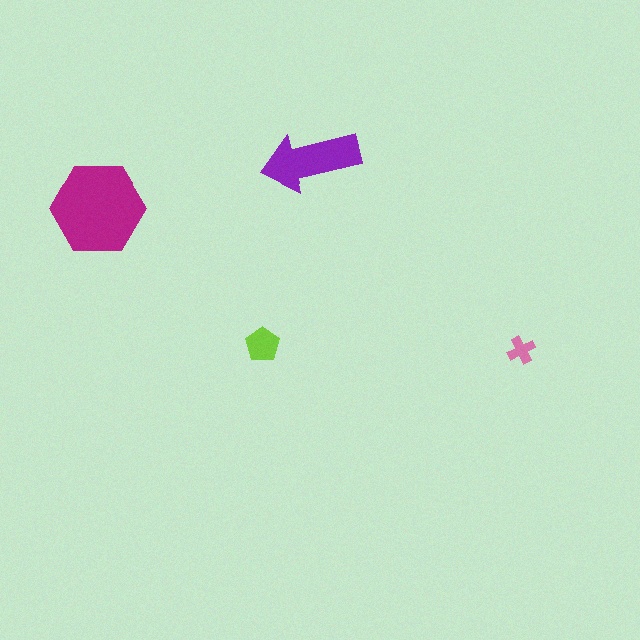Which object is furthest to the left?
The magenta hexagon is leftmost.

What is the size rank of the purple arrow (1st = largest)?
2nd.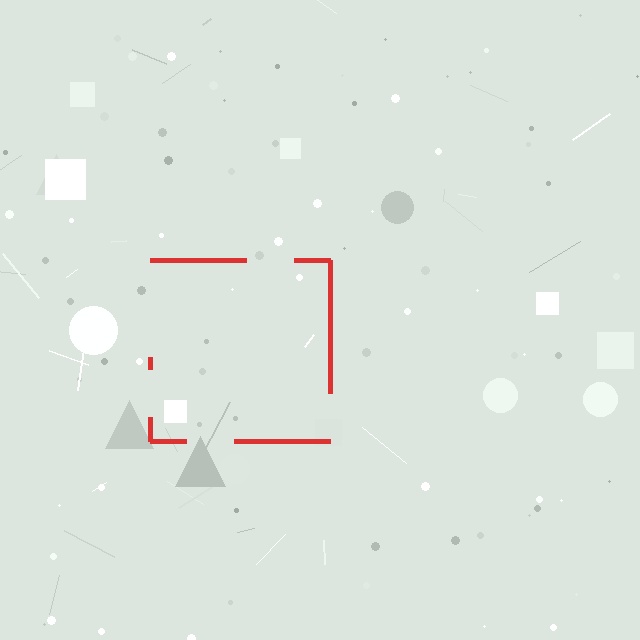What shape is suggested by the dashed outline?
The dashed outline suggests a square.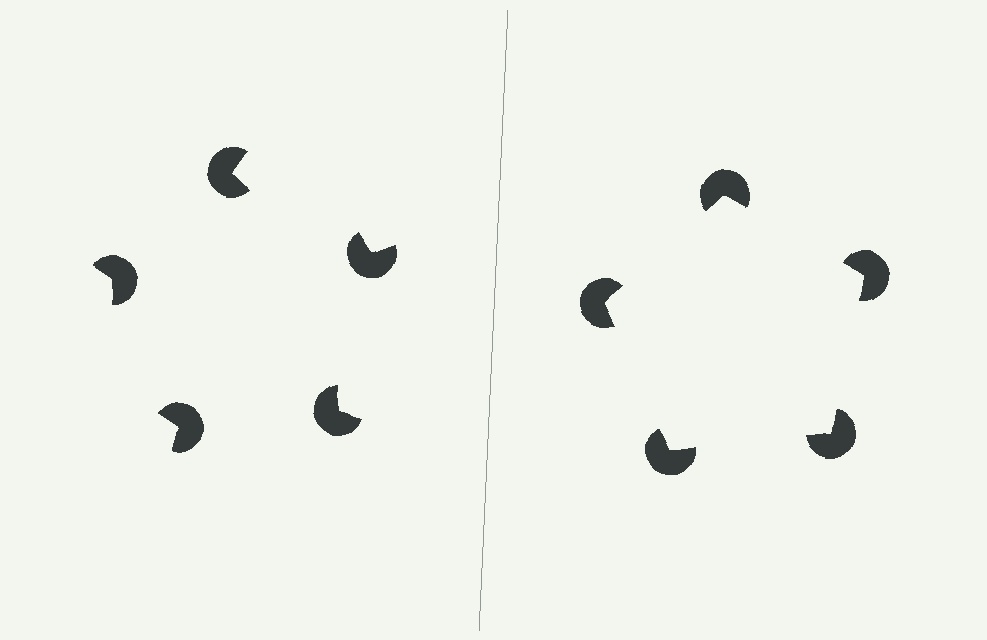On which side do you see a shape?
An illusory pentagon appears on the right side. On the left side the wedge cuts are rotated, so no coherent shape forms.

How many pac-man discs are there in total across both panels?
10 — 5 on each side.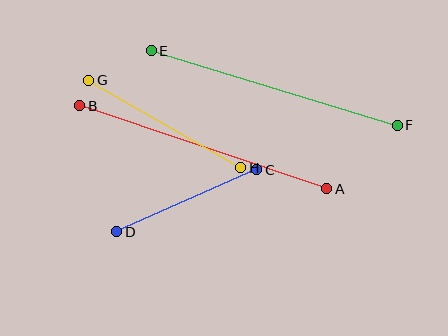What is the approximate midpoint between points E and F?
The midpoint is at approximately (274, 88) pixels.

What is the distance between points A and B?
The distance is approximately 260 pixels.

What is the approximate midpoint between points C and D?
The midpoint is at approximately (187, 201) pixels.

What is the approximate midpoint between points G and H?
The midpoint is at approximately (165, 124) pixels.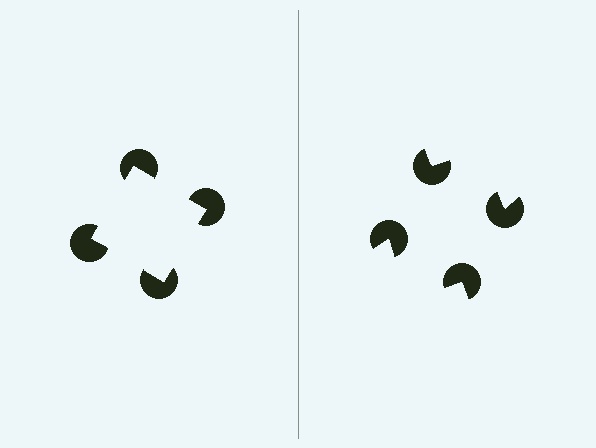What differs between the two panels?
The pac-man discs are positioned identically on both sides; only the wedge orientations differ. On the left they align to a square; on the right they are misaligned.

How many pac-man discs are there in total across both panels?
8 — 4 on each side.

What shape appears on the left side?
An illusory square.